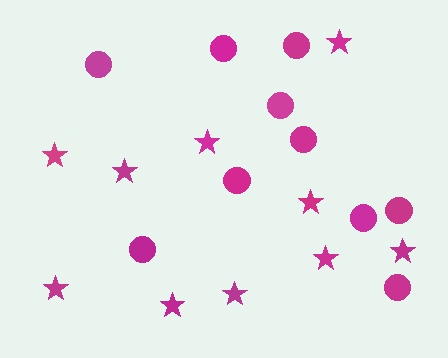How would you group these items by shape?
There are 2 groups: one group of stars (10) and one group of circles (10).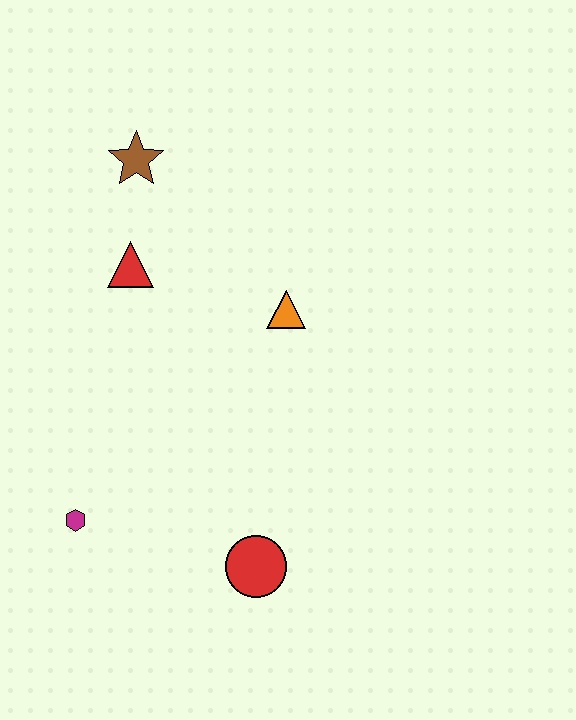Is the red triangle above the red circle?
Yes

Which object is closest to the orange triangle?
The red triangle is closest to the orange triangle.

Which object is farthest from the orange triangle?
The magenta hexagon is farthest from the orange triangle.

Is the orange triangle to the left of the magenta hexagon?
No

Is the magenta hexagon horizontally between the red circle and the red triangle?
No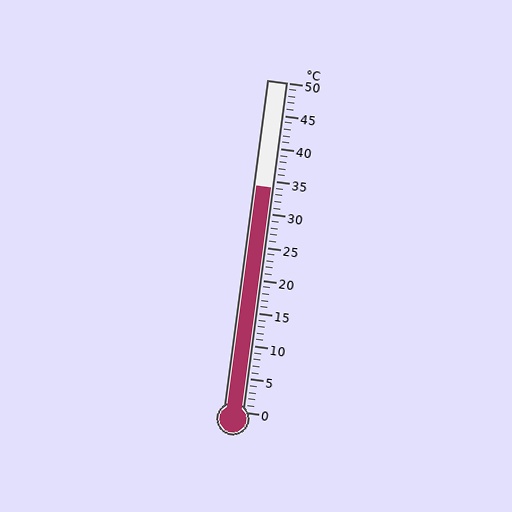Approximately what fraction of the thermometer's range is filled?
The thermometer is filled to approximately 70% of its range.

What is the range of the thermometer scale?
The thermometer scale ranges from 0°C to 50°C.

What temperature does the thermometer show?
The thermometer shows approximately 34°C.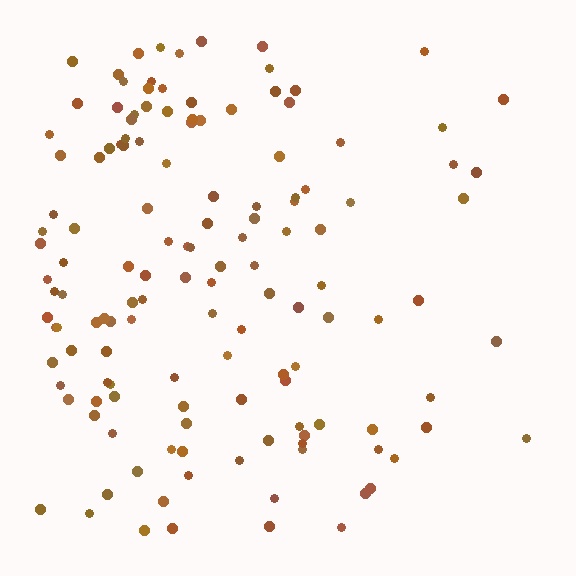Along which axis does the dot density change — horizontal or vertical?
Horizontal.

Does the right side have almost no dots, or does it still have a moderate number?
Still a moderate number, just noticeably fewer than the left.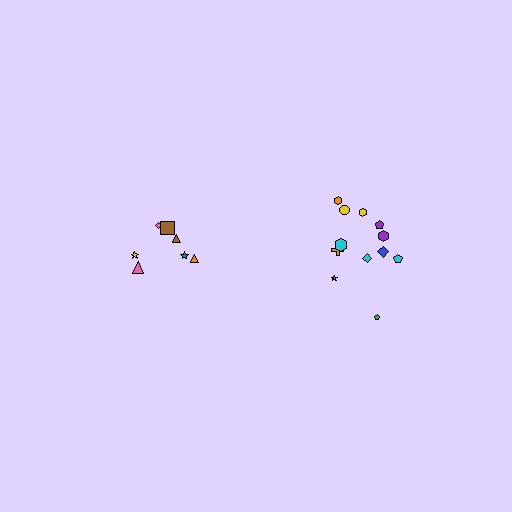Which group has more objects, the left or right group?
The right group.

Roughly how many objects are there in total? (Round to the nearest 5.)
Roughly 20 objects in total.